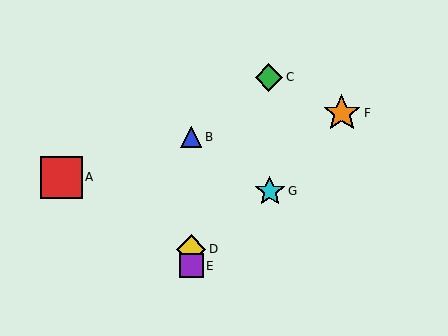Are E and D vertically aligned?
Yes, both are at x≈191.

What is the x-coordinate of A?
Object A is at x≈61.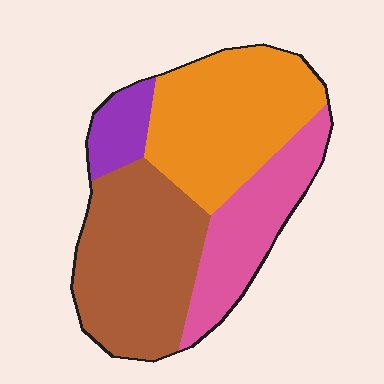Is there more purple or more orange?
Orange.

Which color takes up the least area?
Purple, at roughly 10%.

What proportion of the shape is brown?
Brown covers about 35% of the shape.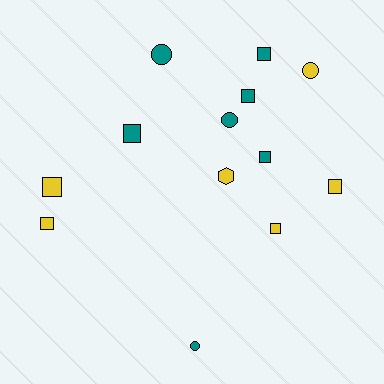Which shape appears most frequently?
Square, with 8 objects.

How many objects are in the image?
There are 13 objects.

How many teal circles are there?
There are 3 teal circles.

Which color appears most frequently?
Teal, with 7 objects.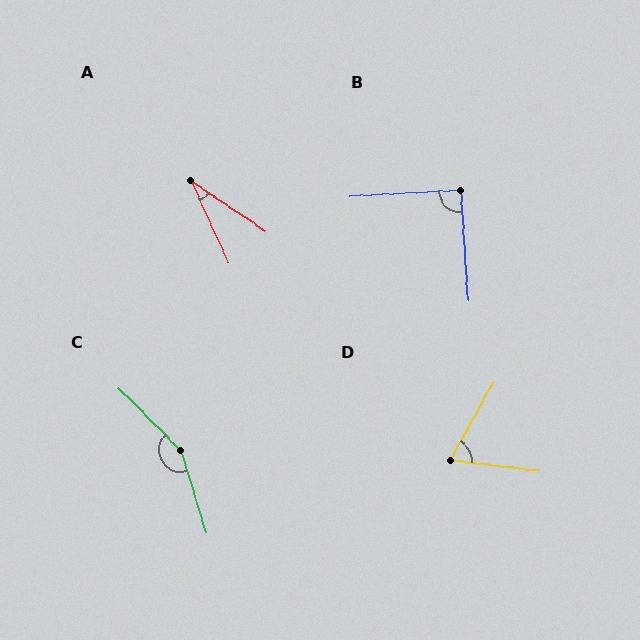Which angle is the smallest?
A, at approximately 31 degrees.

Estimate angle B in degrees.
Approximately 90 degrees.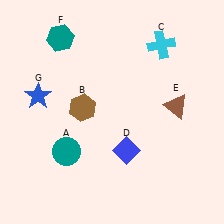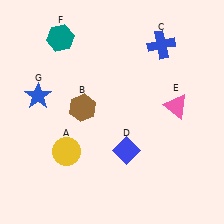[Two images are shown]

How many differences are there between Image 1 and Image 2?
There are 3 differences between the two images.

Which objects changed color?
A changed from teal to yellow. C changed from cyan to blue. E changed from brown to pink.